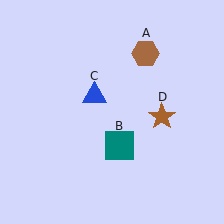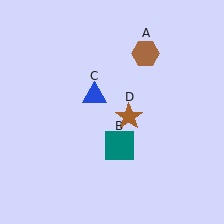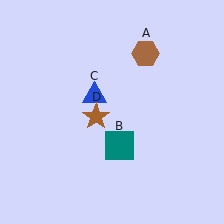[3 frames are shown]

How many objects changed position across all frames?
1 object changed position: brown star (object D).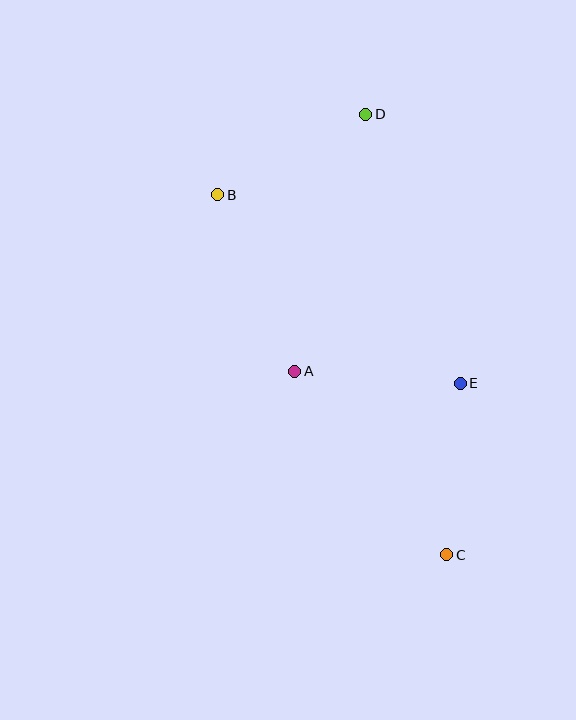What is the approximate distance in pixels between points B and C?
The distance between B and C is approximately 427 pixels.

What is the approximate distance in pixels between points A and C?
The distance between A and C is approximately 238 pixels.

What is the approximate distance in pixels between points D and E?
The distance between D and E is approximately 285 pixels.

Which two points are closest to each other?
Points A and E are closest to each other.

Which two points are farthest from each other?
Points C and D are farthest from each other.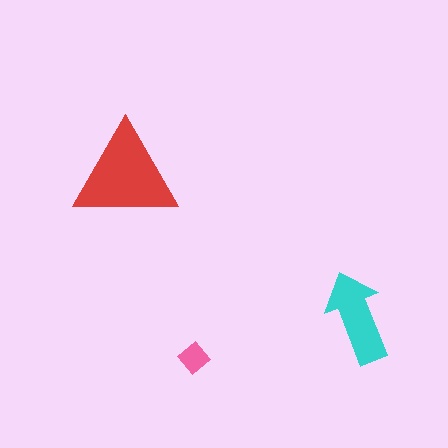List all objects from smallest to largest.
The pink diamond, the cyan arrow, the red triangle.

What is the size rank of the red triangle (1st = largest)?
1st.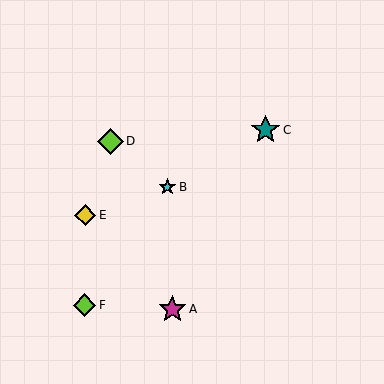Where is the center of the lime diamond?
The center of the lime diamond is at (84, 305).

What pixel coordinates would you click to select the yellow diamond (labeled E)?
Click at (85, 215) to select the yellow diamond E.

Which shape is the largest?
The teal star (labeled C) is the largest.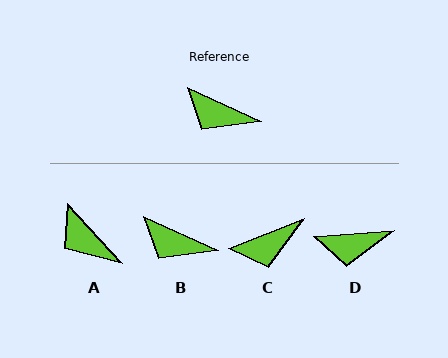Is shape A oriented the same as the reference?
No, it is off by about 23 degrees.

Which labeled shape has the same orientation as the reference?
B.